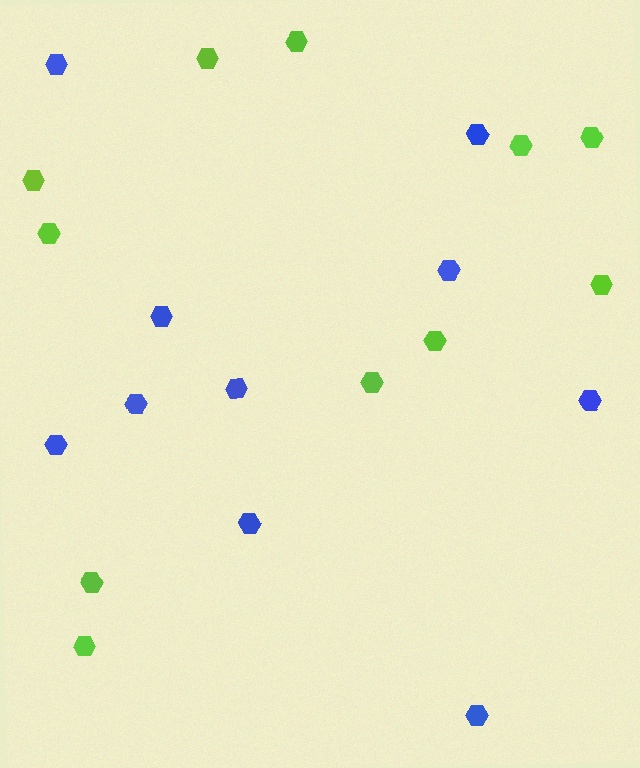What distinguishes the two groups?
There are 2 groups: one group of blue hexagons (10) and one group of lime hexagons (11).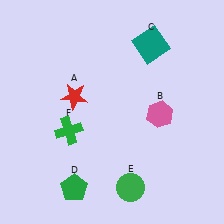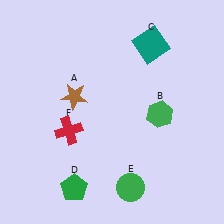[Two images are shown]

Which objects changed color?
A changed from red to brown. B changed from pink to green. F changed from green to red.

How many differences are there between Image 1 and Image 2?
There are 3 differences between the two images.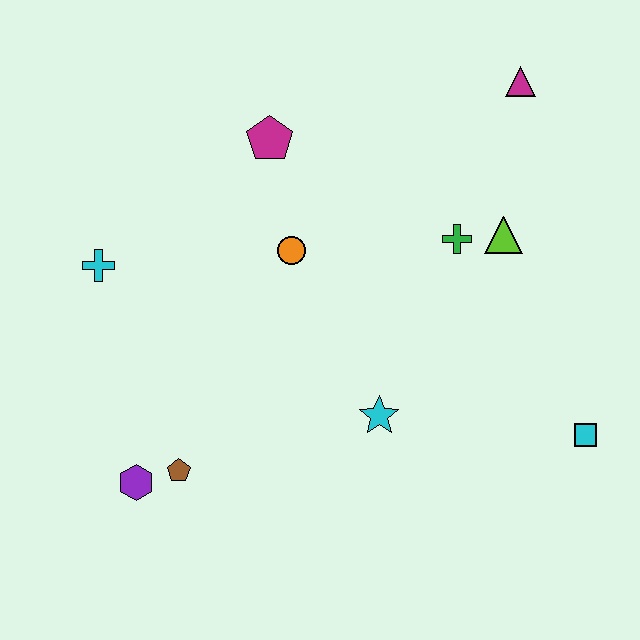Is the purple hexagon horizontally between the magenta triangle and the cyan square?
No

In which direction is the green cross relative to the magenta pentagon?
The green cross is to the right of the magenta pentagon.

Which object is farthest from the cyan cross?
The cyan square is farthest from the cyan cross.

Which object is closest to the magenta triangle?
The lime triangle is closest to the magenta triangle.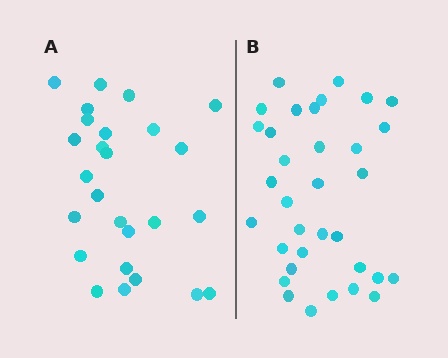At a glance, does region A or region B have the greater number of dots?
Region B (the right region) has more dots.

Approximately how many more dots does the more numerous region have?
Region B has roughly 8 or so more dots than region A.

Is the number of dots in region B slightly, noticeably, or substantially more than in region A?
Region B has noticeably more, but not dramatically so. The ratio is roughly 1.3 to 1.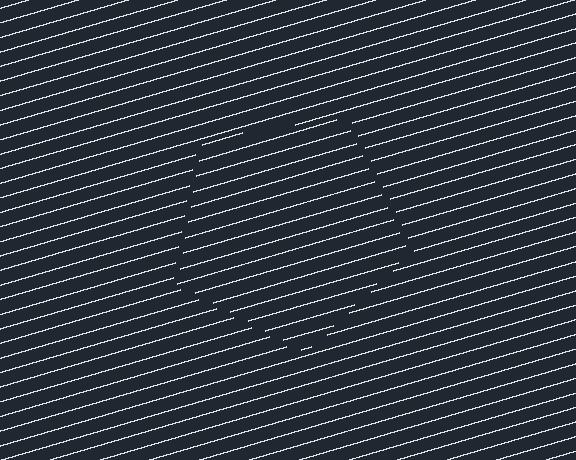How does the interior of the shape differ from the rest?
The interior of the shape contains the same grating, shifted by half a period — the contour is defined by the phase discontinuity where line-ends from the inner and outer gratings abut.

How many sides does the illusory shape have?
5 sides — the line-ends trace a pentagon.